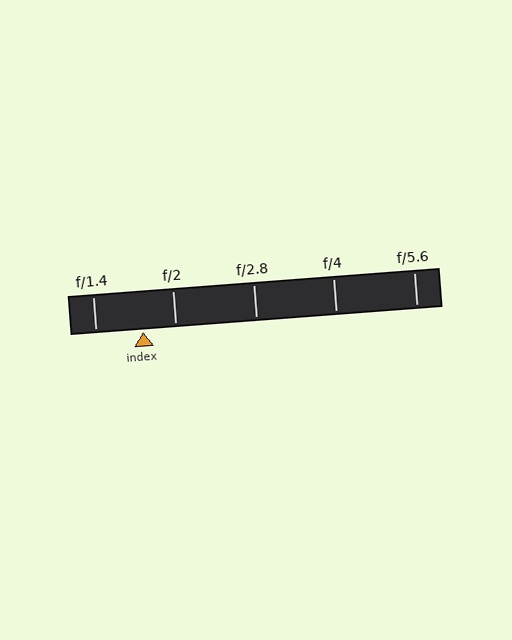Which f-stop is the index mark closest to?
The index mark is closest to f/2.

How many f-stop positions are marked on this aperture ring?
There are 5 f-stop positions marked.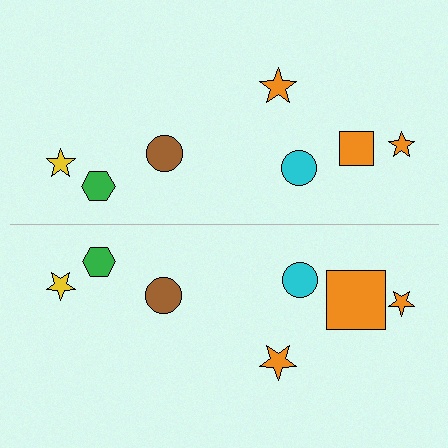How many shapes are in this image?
There are 14 shapes in this image.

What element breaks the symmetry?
The orange square on the bottom side has a different size than its mirror counterpart.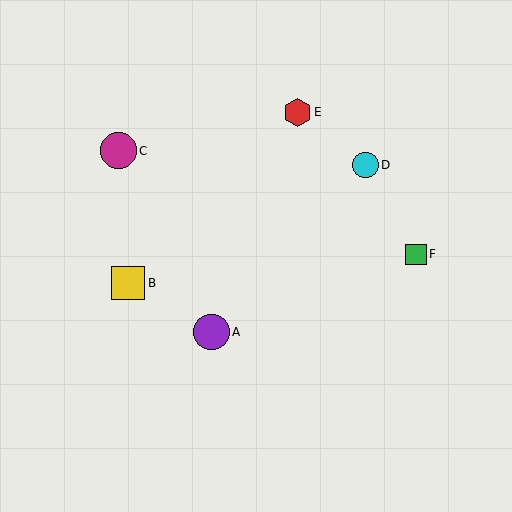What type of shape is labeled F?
Shape F is a green square.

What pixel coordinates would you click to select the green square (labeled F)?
Click at (416, 254) to select the green square F.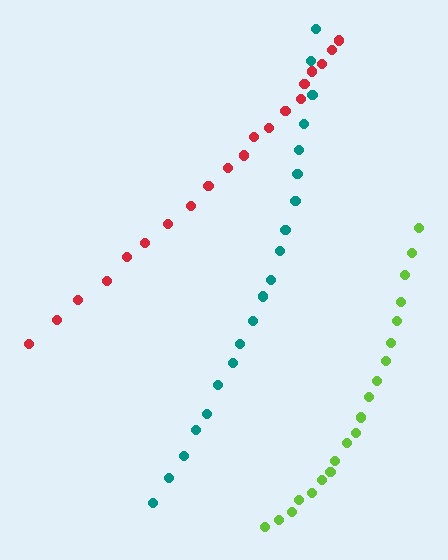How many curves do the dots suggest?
There are 3 distinct paths.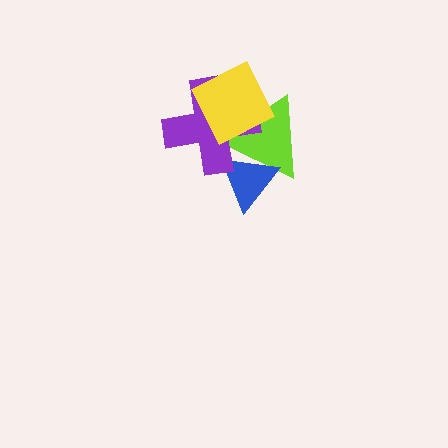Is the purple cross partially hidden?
Yes, it is partially covered by another shape.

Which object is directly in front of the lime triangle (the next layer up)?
The blue triangle is directly in front of the lime triangle.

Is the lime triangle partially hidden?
Yes, it is partially covered by another shape.